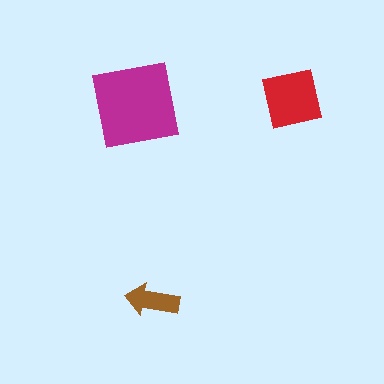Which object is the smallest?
The brown arrow.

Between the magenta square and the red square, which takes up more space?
The magenta square.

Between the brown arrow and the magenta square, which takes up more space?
The magenta square.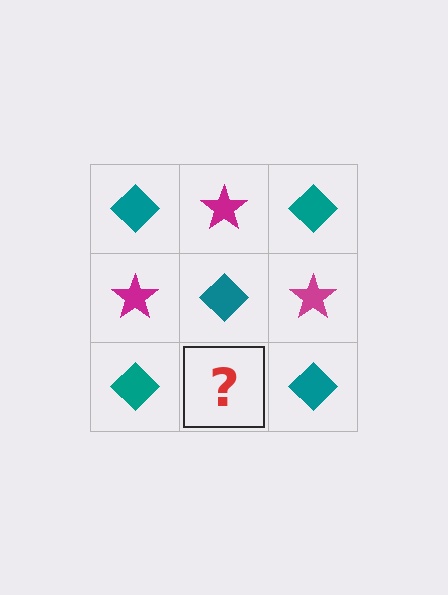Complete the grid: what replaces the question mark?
The question mark should be replaced with a magenta star.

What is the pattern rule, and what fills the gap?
The rule is that it alternates teal diamond and magenta star in a checkerboard pattern. The gap should be filled with a magenta star.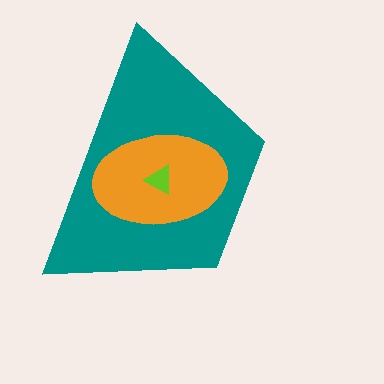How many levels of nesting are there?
3.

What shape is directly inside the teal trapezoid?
The orange ellipse.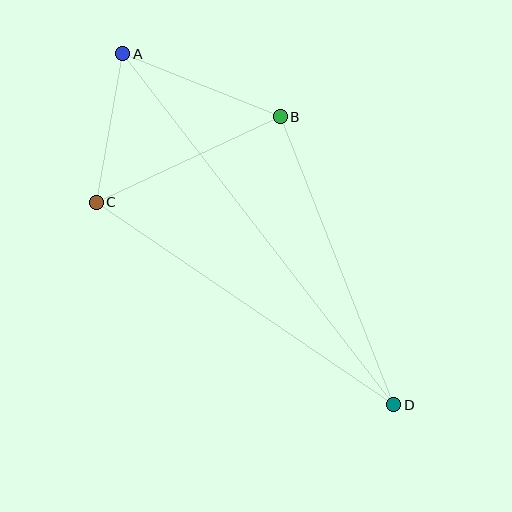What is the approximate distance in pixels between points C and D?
The distance between C and D is approximately 360 pixels.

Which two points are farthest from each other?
Points A and D are farthest from each other.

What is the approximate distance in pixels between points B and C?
The distance between B and C is approximately 203 pixels.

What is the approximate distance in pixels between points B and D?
The distance between B and D is approximately 310 pixels.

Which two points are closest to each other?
Points A and C are closest to each other.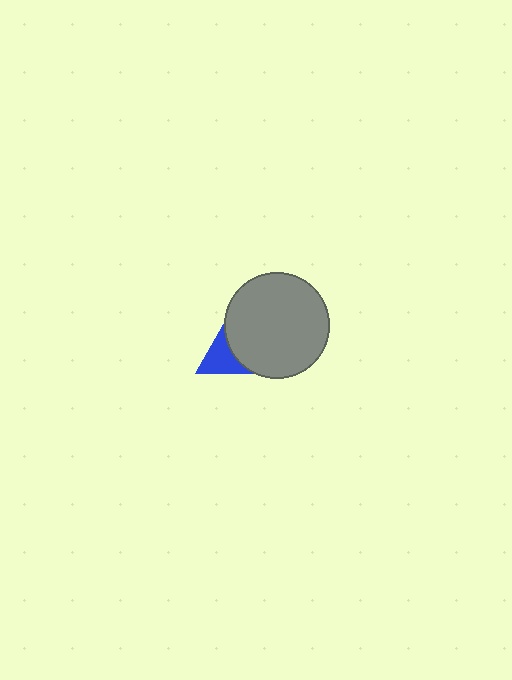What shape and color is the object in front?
The object in front is a gray circle.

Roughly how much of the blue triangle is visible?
A small part of it is visible (roughly 33%).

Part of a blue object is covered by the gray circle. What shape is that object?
It is a triangle.